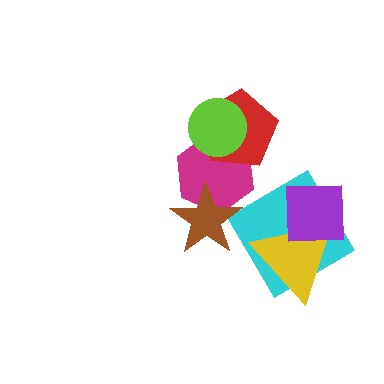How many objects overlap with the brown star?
1 object overlaps with the brown star.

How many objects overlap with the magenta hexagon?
3 objects overlap with the magenta hexagon.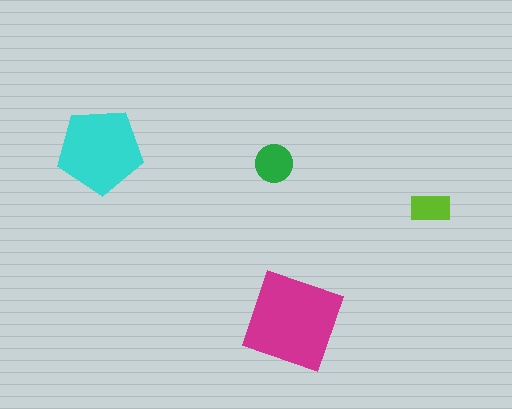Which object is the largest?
The magenta diamond.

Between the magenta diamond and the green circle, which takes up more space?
The magenta diamond.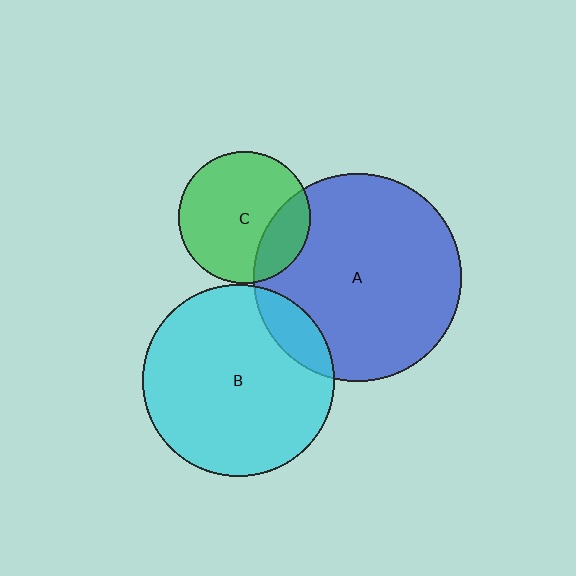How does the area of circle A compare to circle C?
Approximately 2.5 times.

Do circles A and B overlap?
Yes.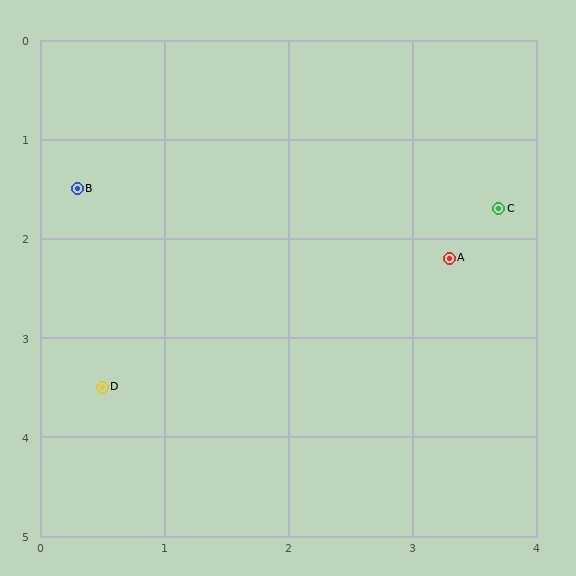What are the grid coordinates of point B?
Point B is at approximately (0.3, 1.5).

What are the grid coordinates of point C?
Point C is at approximately (3.7, 1.7).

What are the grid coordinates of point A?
Point A is at approximately (3.3, 2.2).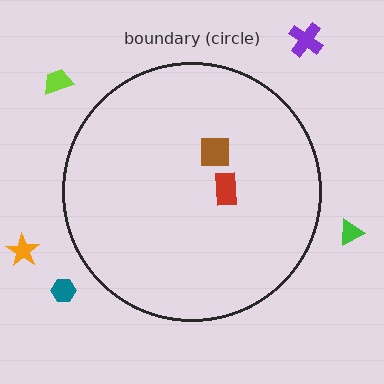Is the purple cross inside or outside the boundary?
Outside.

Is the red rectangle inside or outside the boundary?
Inside.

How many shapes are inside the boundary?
2 inside, 5 outside.